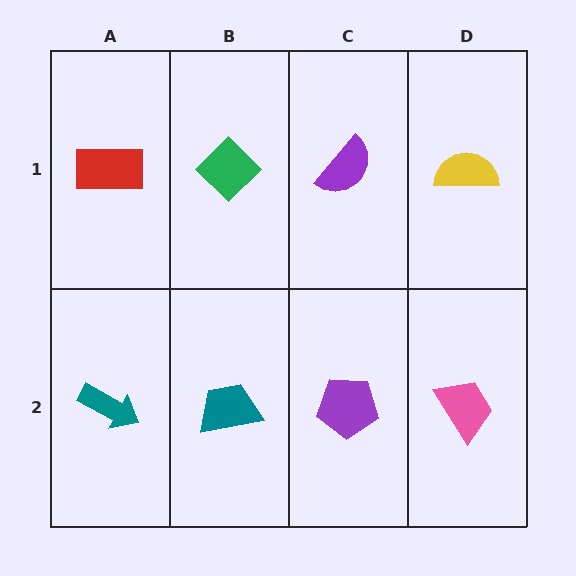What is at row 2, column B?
A teal trapezoid.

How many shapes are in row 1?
4 shapes.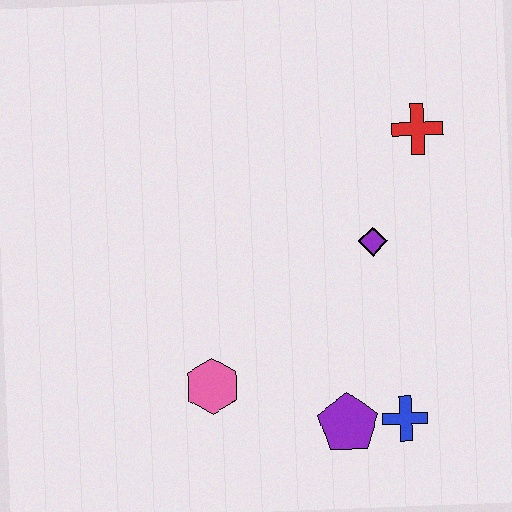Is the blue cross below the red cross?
Yes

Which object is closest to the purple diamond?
The red cross is closest to the purple diamond.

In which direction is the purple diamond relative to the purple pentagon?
The purple diamond is above the purple pentagon.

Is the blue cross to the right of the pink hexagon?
Yes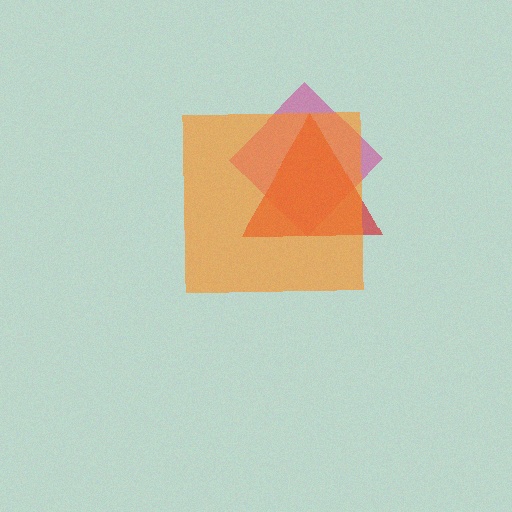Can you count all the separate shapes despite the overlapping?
Yes, there are 3 separate shapes.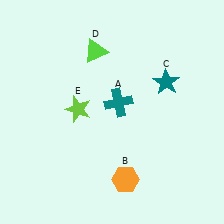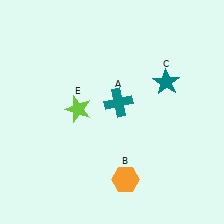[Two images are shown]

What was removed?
The lime triangle (D) was removed in Image 2.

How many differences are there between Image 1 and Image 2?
There is 1 difference between the two images.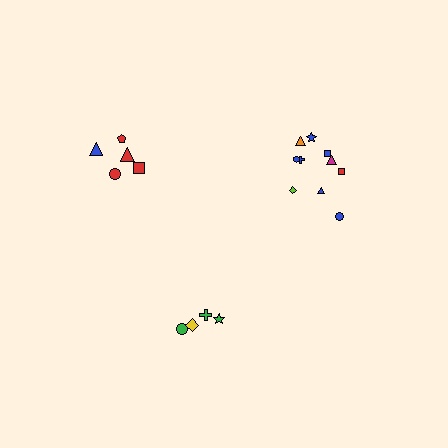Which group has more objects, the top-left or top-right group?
The top-right group.